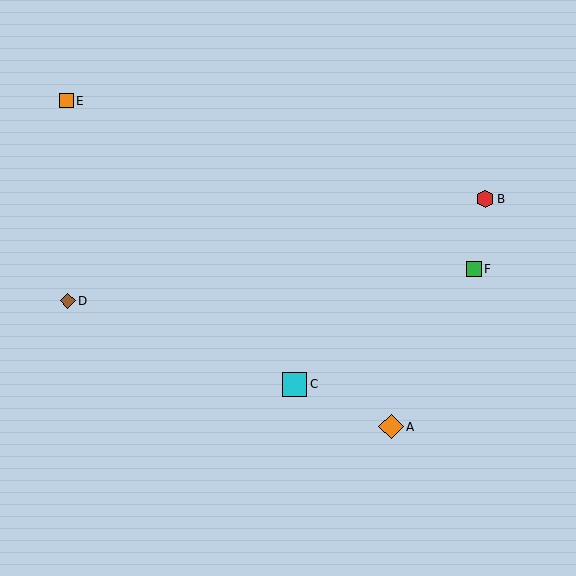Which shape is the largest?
The cyan square (labeled C) is the largest.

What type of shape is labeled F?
Shape F is a green square.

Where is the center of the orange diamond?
The center of the orange diamond is at (391, 427).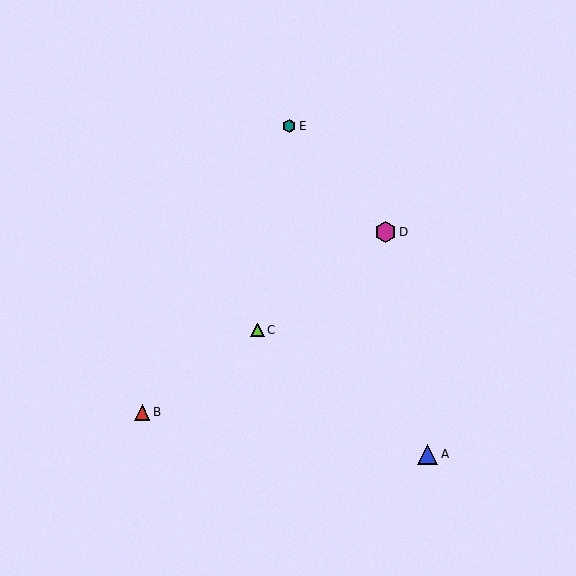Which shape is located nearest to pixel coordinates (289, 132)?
The teal hexagon (labeled E) at (289, 126) is nearest to that location.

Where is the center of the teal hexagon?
The center of the teal hexagon is at (289, 126).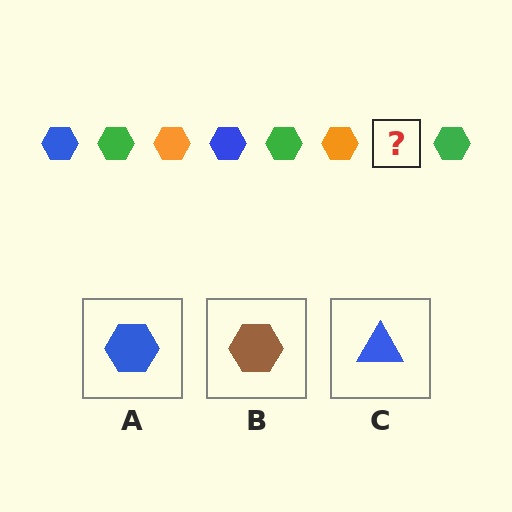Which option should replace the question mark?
Option A.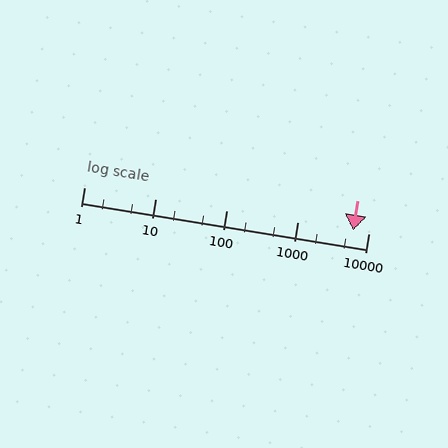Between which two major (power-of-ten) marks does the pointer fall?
The pointer is between 1000 and 10000.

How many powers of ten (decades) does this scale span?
The scale spans 4 decades, from 1 to 10000.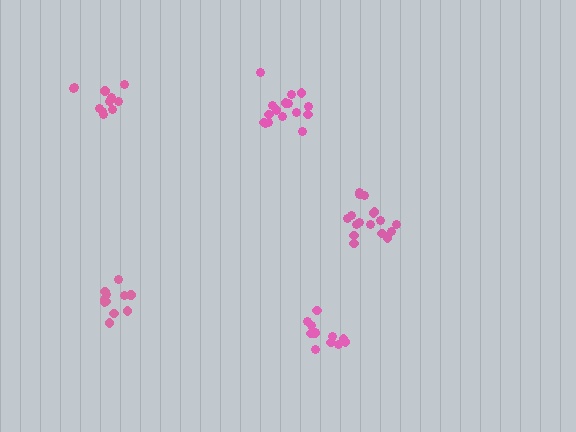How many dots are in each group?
Group 1: 12 dots, Group 2: 16 dots, Group 3: 11 dots, Group 4: 11 dots, Group 5: 17 dots (67 total).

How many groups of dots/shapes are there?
There are 5 groups.